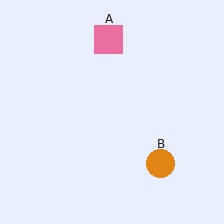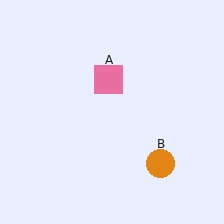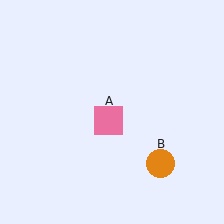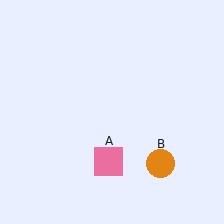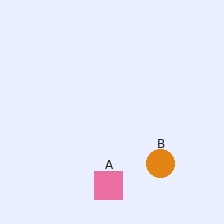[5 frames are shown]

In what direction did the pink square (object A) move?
The pink square (object A) moved down.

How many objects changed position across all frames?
1 object changed position: pink square (object A).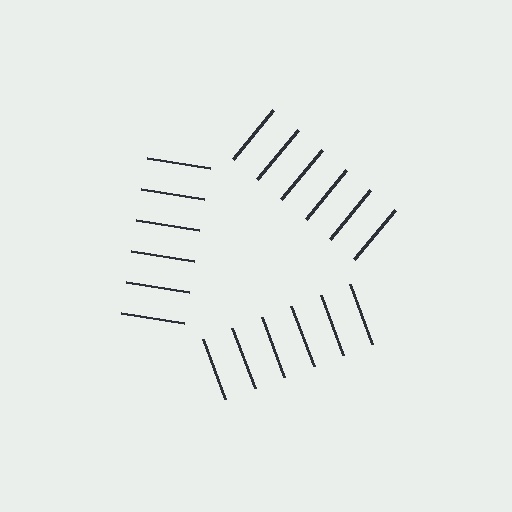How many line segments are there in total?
18 — 6 along each of the 3 edges.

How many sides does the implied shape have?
3 sides — the line-ends trace a triangle.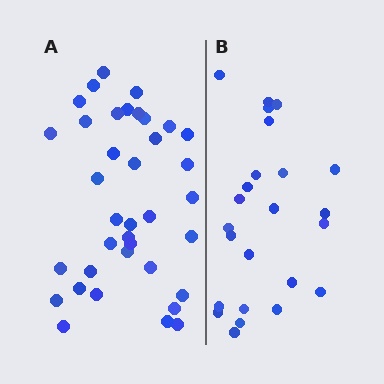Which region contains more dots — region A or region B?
Region A (the left region) has more dots.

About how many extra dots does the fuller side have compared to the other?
Region A has approximately 15 more dots than region B.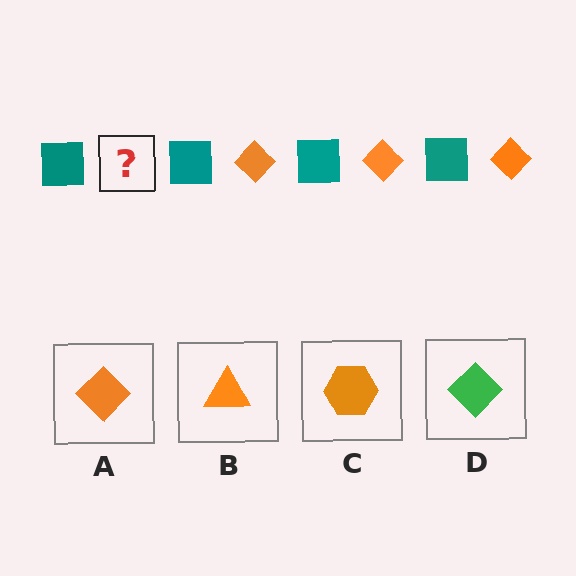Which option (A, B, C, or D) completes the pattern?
A.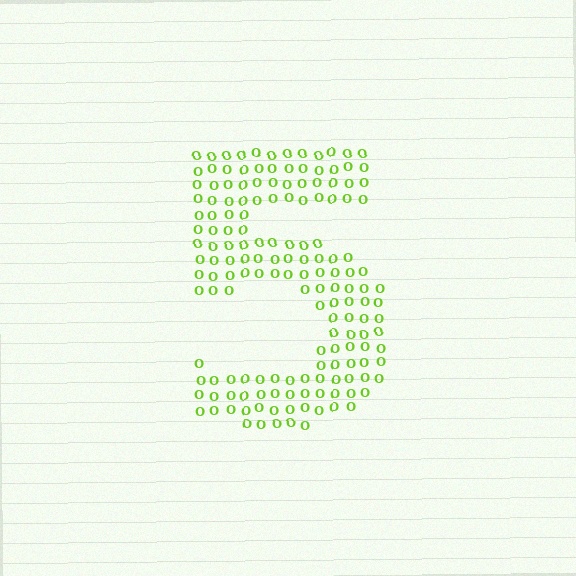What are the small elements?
The small elements are letter O's.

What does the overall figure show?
The overall figure shows the digit 5.